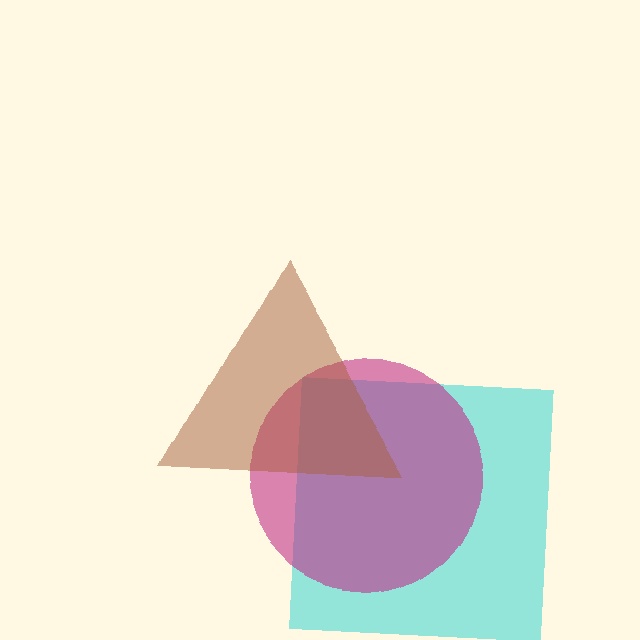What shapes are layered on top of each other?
The layered shapes are: a cyan square, a magenta circle, a brown triangle.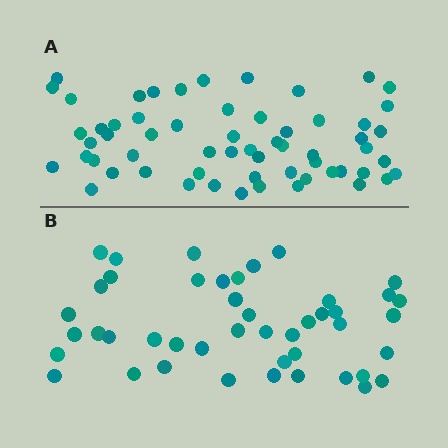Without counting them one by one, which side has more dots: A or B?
Region A (the top region) has more dots.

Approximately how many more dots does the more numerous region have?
Region A has approximately 15 more dots than region B.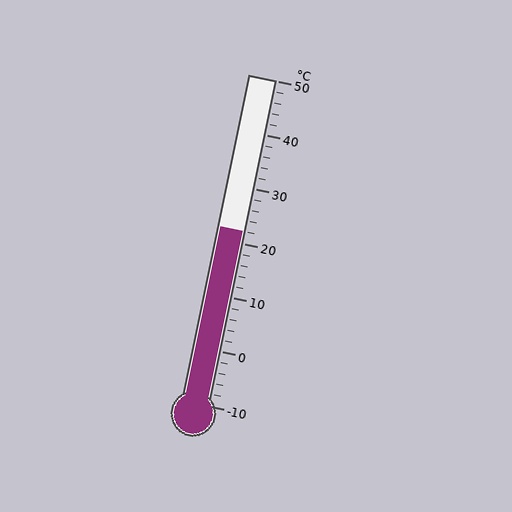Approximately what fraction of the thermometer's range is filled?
The thermometer is filled to approximately 55% of its range.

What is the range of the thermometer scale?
The thermometer scale ranges from -10°C to 50°C.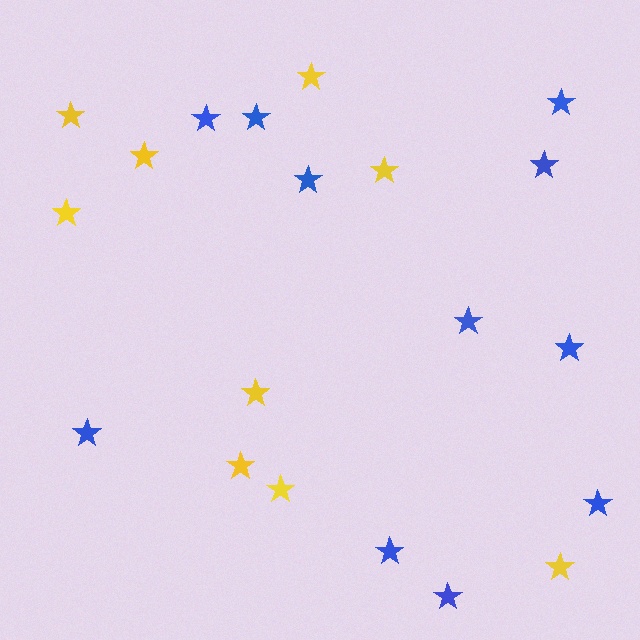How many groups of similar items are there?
There are 2 groups: one group of yellow stars (9) and one group of blue stars (11).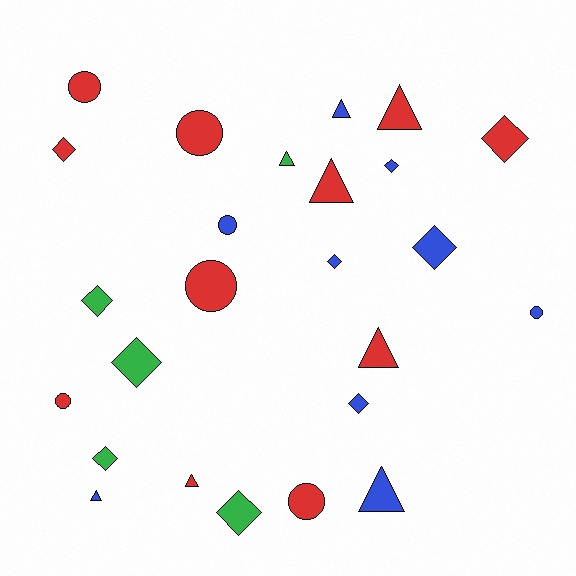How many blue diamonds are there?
There are 4 blue diamonds.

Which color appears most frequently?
Red, with 11 objects.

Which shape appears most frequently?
Diamond, with 10 objects.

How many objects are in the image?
There are 25 objects.